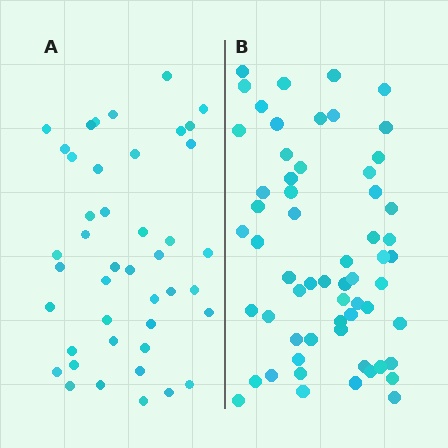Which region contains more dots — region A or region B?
Region B (the right region) has more dots.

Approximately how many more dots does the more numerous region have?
Region B has approximately 15 more dots than region A.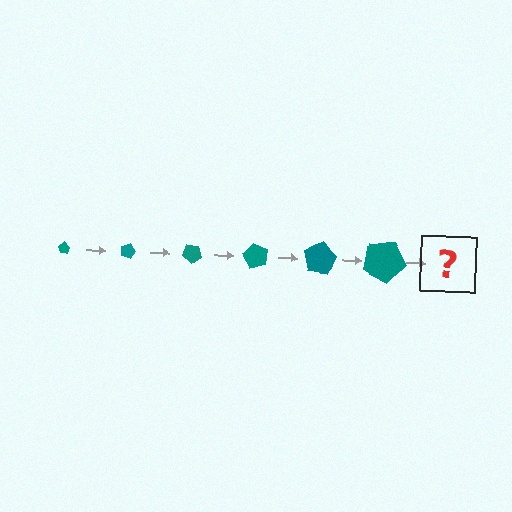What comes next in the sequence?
The next element should be a pentagon, larger than the previous one and rotated 120 degrees from the start.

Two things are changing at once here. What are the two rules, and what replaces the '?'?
The two rules are that the pentagon grows larger each step and it rotates 20 degrees each step. The '?' should be a pentagon, larger than the previous one and rotated 120 degrees from the start.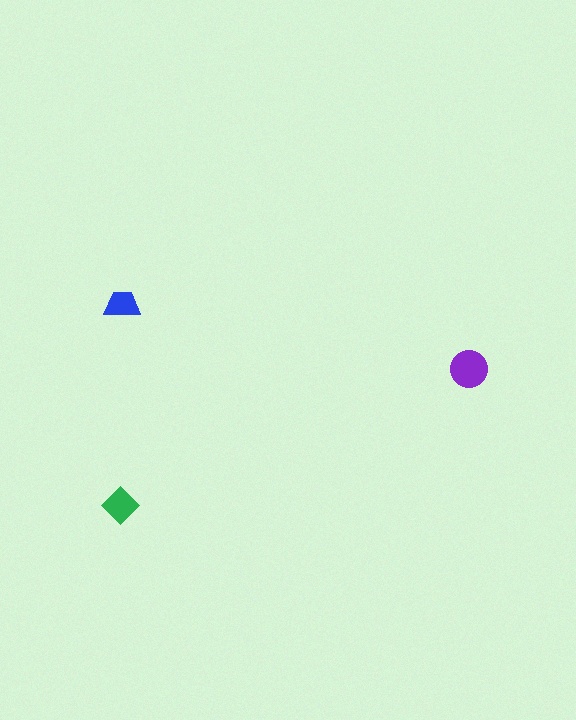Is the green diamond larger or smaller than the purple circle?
Smaller.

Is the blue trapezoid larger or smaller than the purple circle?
Smaller.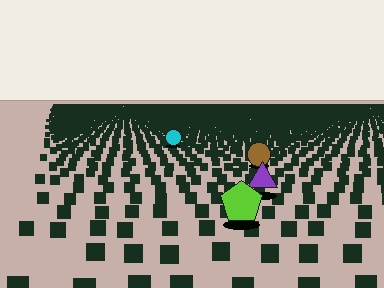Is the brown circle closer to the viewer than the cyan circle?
Yes. The brown circle is closer — you can tell from the texture gradient: the ground texture is coarser near it.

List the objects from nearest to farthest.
From nearest to farthest: the lime pentagon, the purple triangle, the brown circle, the cyan circle.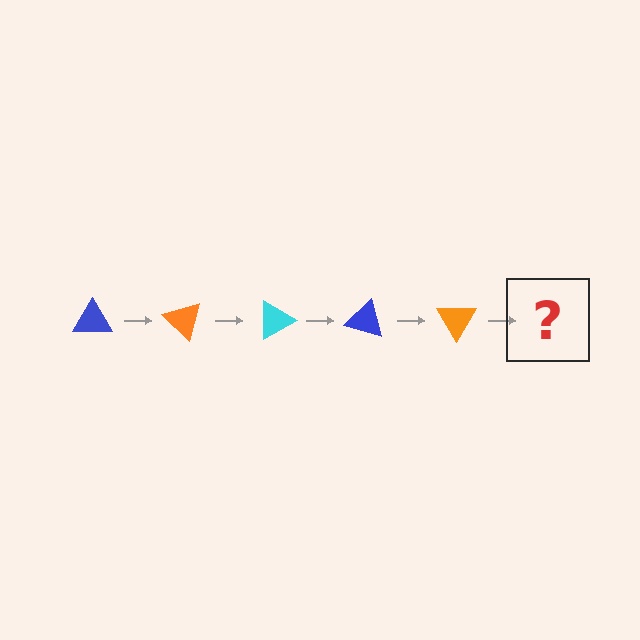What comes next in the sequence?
The next element should be a cyan triangle, rotated 225 degrees from the start.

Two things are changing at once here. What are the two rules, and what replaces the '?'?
The two rules are that it rotates 45 degrees each step and the color cycles through blue, orange, and cyan. The '?' should be a cyan triangle, rotated 225 degrees from the start.